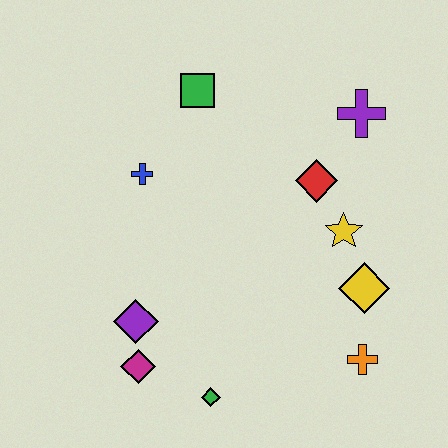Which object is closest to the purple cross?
The red diamond is closest to the purple cross.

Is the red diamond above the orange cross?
Yes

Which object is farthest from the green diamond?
The purple cross is farthest from the green diamond.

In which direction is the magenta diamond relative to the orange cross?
The magenta diamond is to the left of the orange cross.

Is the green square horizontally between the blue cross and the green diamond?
Yes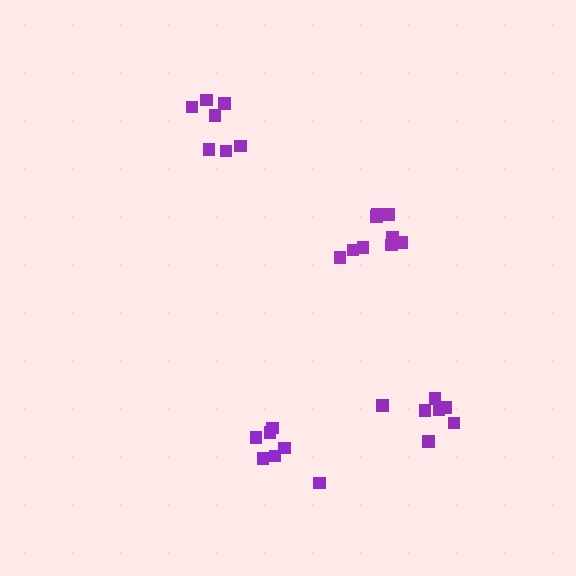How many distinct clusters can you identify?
There are 4 distinct clusters.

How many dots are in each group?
Group 1: 7 dots, Group 2: 7 dots, Group 3: 7 dots, Group 4: 9 dots (30 total).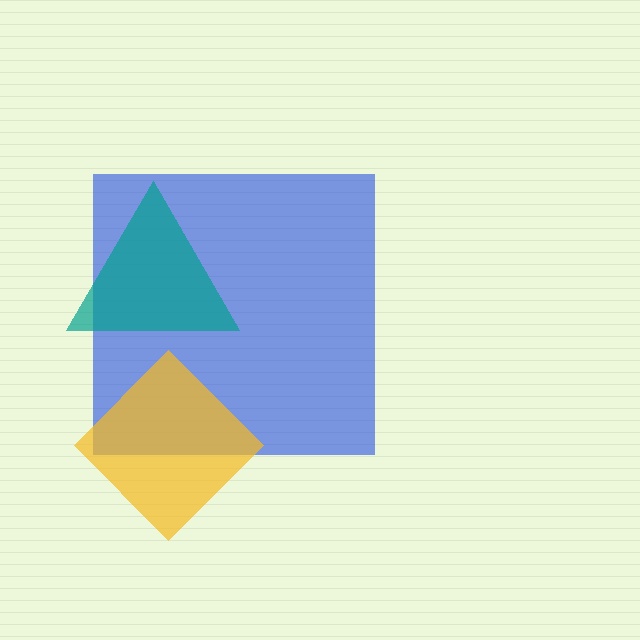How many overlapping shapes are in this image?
There are 3 overlapping shapes in the image.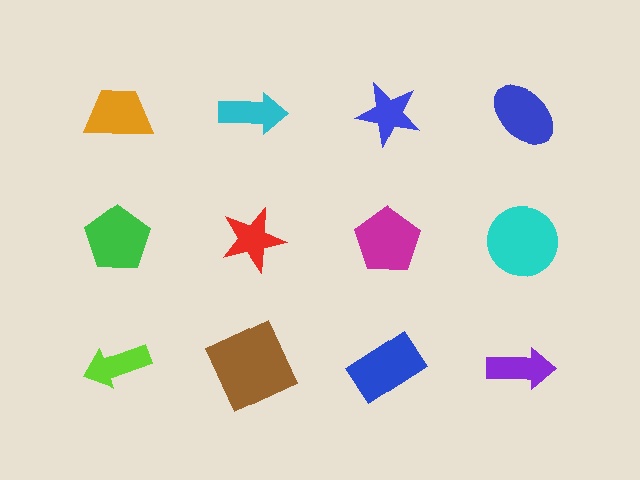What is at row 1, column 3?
A blue star.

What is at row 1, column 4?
A blue ellipse.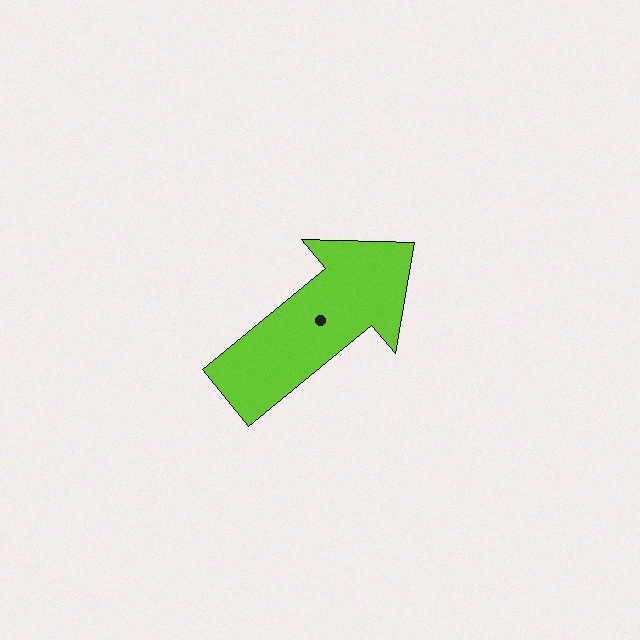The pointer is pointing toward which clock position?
Roughly 2 o'clock.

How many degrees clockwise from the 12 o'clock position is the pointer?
Approximately 51 degrees.